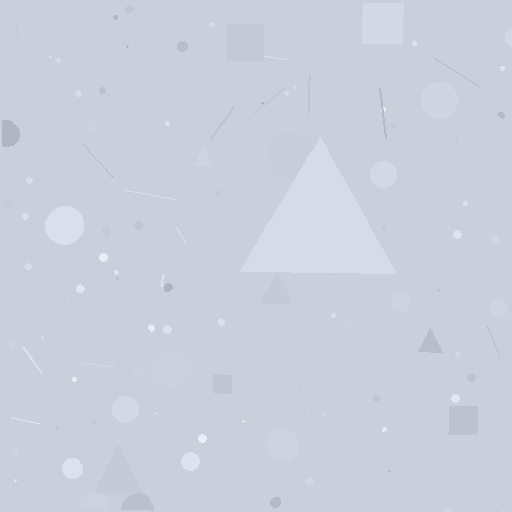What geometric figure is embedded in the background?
A triangle is embedded in the background.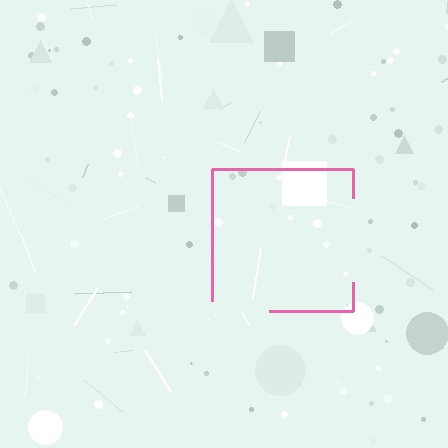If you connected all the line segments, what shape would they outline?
They would outline a square.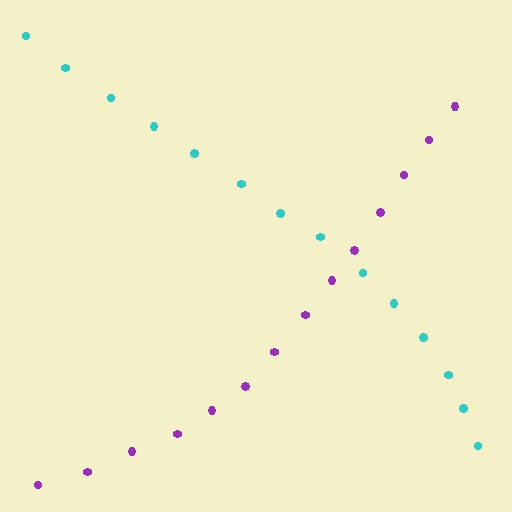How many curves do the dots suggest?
There are 2 distinct paths.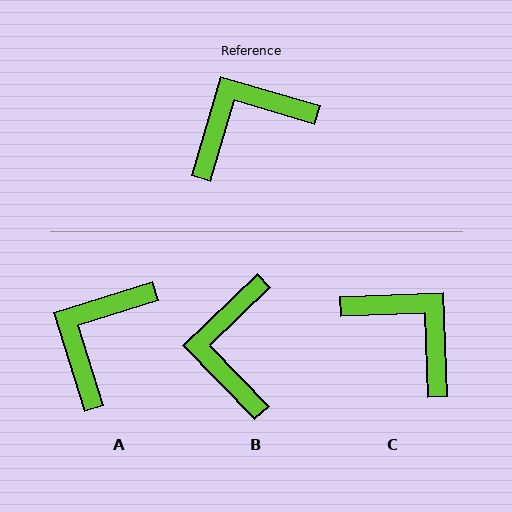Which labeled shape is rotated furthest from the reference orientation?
C, about 71 degrees away.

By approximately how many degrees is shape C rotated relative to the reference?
Approximately 71 degrees clockwise.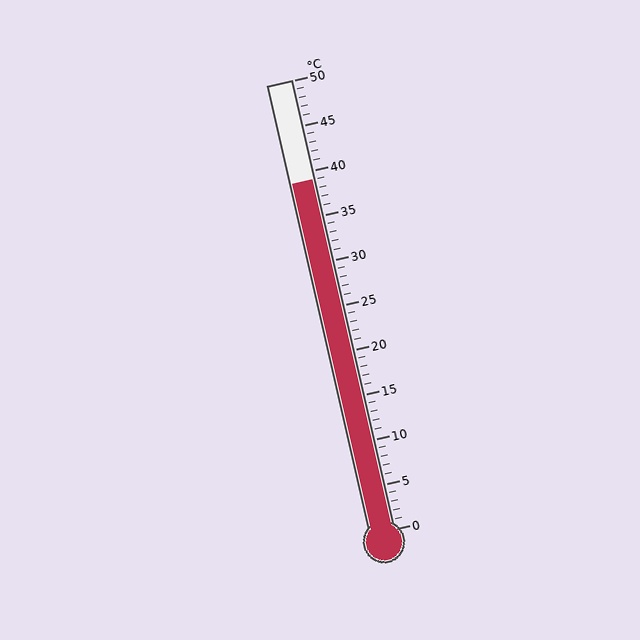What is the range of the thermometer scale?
The thermometer scale ranges from 0°C to 50°C.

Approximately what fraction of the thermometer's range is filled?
The thermometer is filled to approximately 80% of its range.